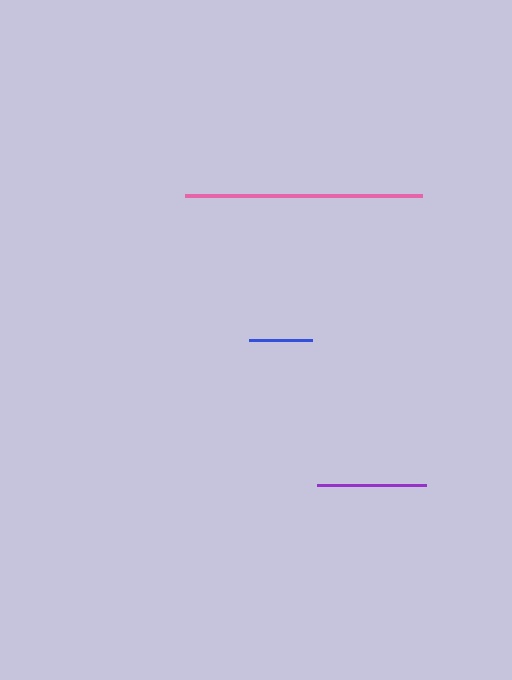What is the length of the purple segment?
The purple segment is approximately 109 pixels long.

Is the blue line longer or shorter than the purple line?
The purple line is longer than the blue line.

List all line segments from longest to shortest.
From longest to shortest: pink, purple, blue.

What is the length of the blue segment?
The blue segment is approximately 63 pixels long.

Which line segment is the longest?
The pink line is the longest at approximately 237 pixels.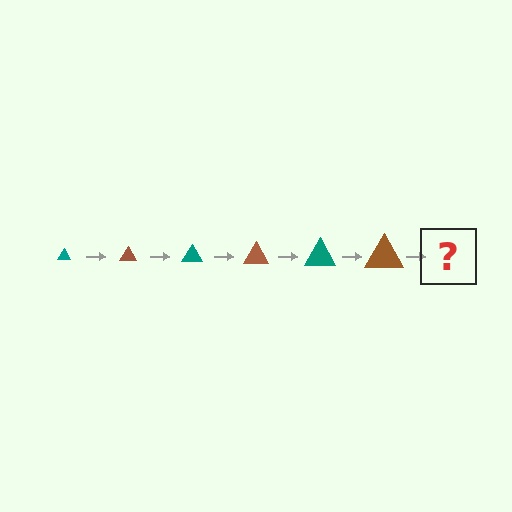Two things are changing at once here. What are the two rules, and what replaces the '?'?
The two rules are that the triangle grows larger each step and the color cycles through teal and brown. The '?' should be a teal triangle, larger than the previous one.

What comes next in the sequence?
The next element should be a teal triangle, larger than the previous one.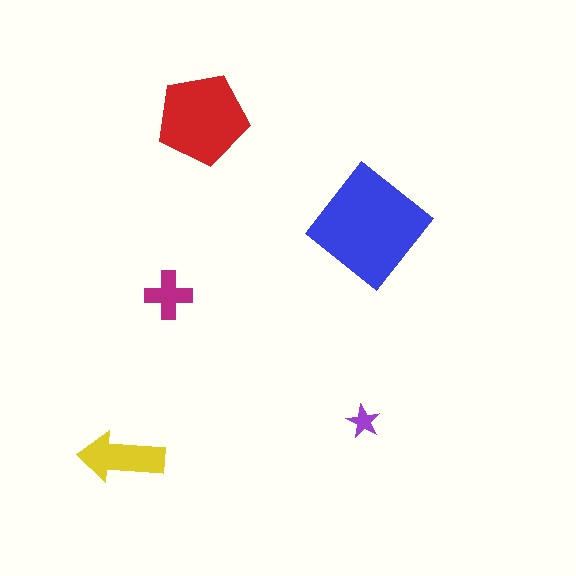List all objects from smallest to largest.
The purple star, the magenta cross, the yellow arrow, the red pentagon, the blue diamond.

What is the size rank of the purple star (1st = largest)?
5th.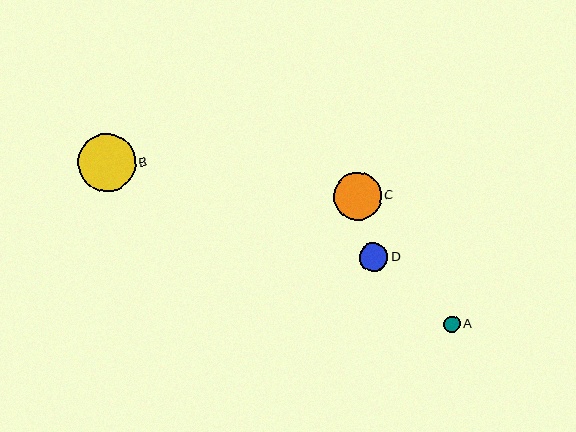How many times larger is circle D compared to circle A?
Circle D is approximately 1.7 times the size of circle A.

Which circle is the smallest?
Circle A is the smallest with a size of approximately 17 pixels.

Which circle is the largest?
Circle B is the largest with a size of approximately 58 pixels.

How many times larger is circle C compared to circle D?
Circle C is approximately 1.7 times the size of circle D.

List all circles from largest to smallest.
From largest to smallest: B, C, D, A.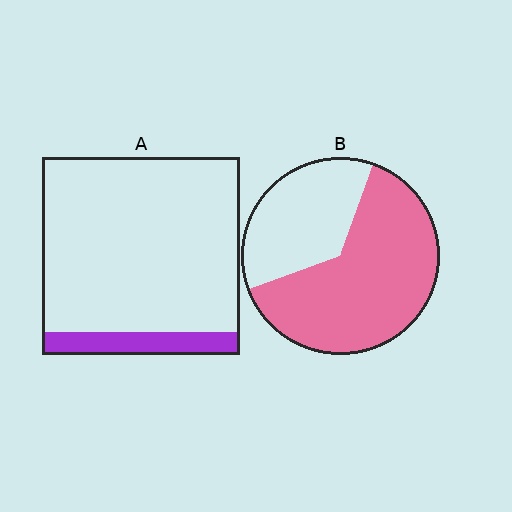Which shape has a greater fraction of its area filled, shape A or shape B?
Shape B.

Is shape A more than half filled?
No.